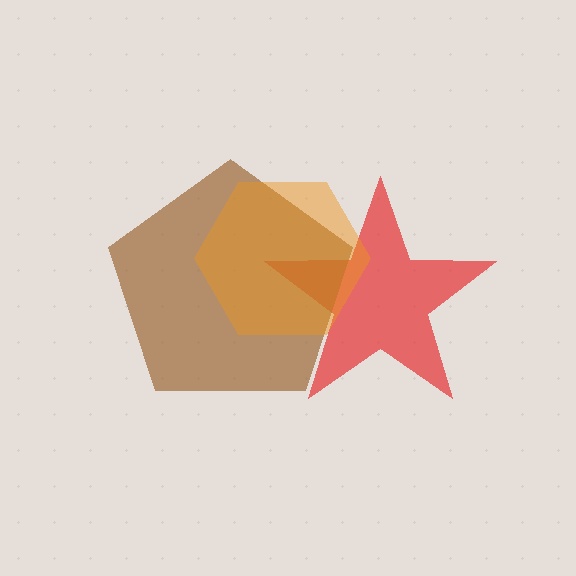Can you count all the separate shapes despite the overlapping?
Yes, there are 3 separate shapes.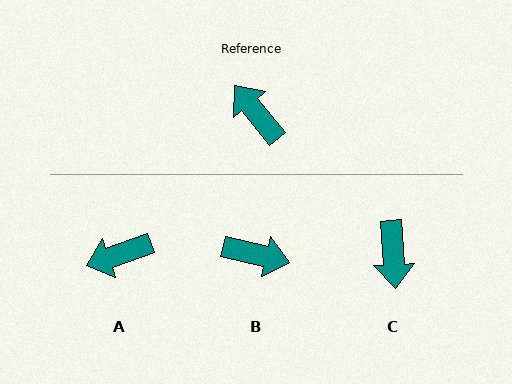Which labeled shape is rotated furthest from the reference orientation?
C, about 145 degrees away.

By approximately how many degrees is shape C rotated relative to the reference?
Approximately 145 degrees counter-clockwise.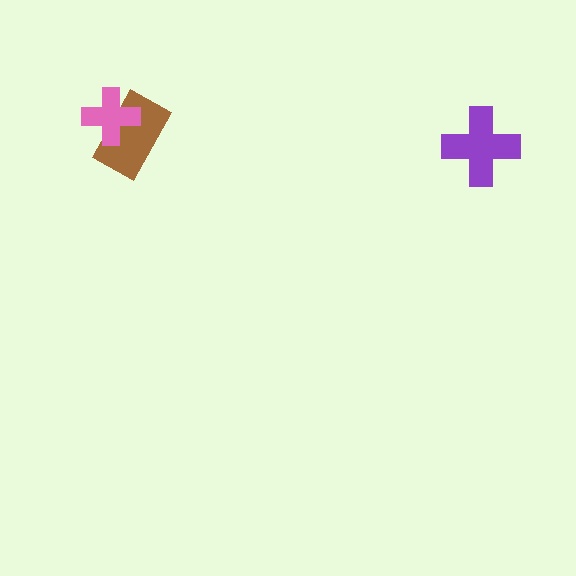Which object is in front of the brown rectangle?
The pink cross is in front of the brown rectangle.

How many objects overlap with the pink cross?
1 object overlaps with the pink cross.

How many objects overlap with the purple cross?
0 objects overlap with the purple cross.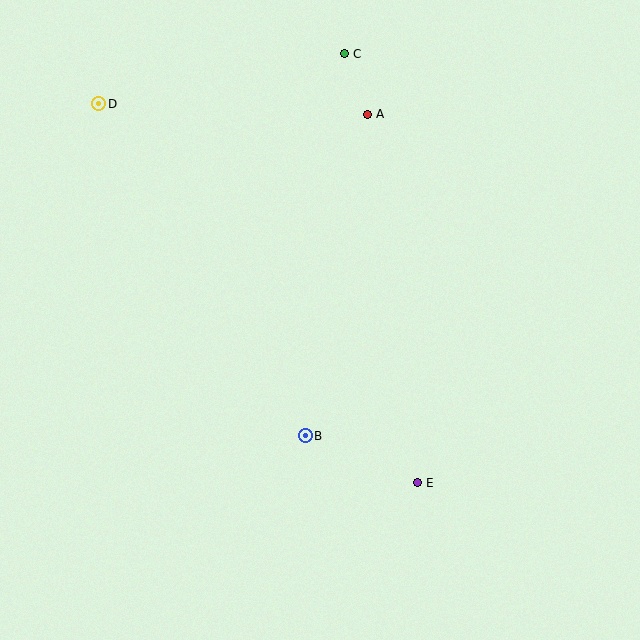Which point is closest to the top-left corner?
Point D is closest to the top-left corner.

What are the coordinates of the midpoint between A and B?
The midpoint between A and B is at (336, 275).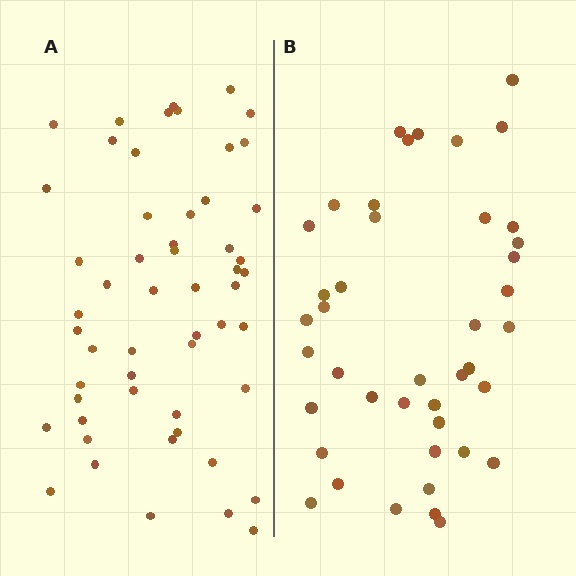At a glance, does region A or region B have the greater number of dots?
Region A (the left region) has more dots.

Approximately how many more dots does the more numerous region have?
Region A has roughly 12 or so more dots than region B.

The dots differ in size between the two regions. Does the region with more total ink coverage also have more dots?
No. Region B has more total ink coverage because its dots are larger, but region A actually contains more individual dots. Total area can be misleading — the number of items is what matters here.